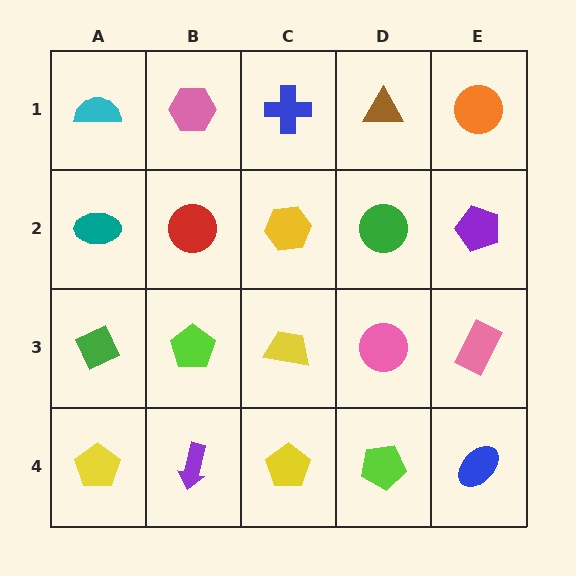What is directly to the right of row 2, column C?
A green circle.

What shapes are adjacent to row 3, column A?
A teal ellipse (row 2, column A), a yellow pentagon (row 4, column A), a lime pentagon (row 3, column B).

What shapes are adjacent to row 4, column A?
A green diamond (row 3, column A), a purple arrow (row 4, column B).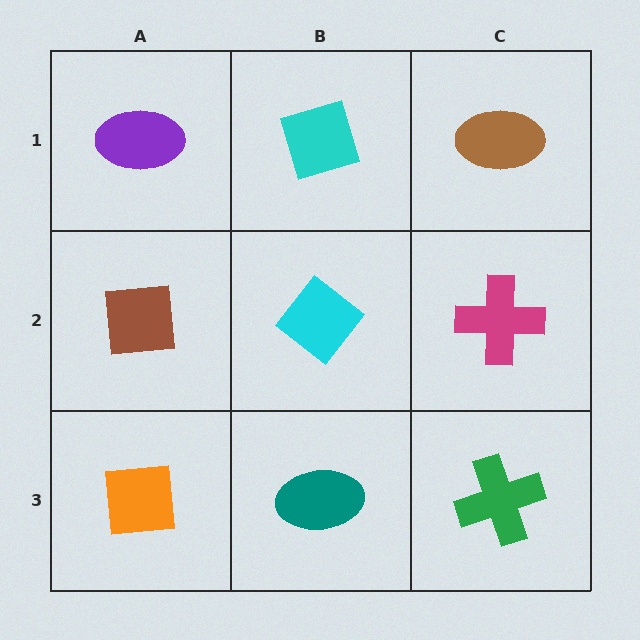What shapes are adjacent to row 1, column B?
A cyan diamond (row 2, column B), a purple ellipse (row 1, column A), a brown ellipse (row 1, column C).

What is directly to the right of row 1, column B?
A brown ellipse.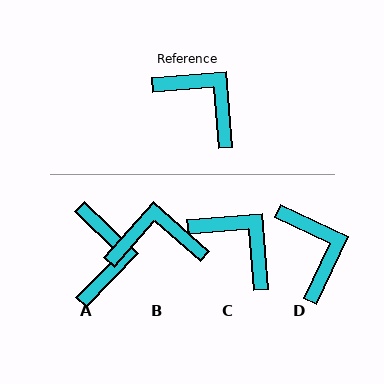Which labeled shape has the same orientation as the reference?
C.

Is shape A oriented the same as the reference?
No, it is off by about 49 degrees.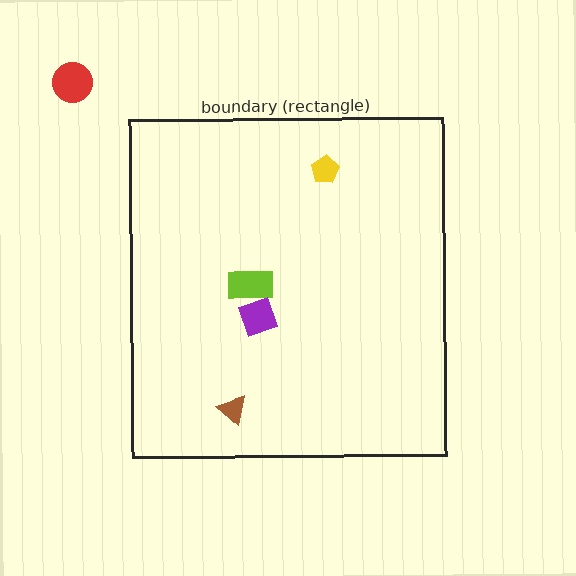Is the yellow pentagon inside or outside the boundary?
Inside.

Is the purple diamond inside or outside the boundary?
Inside.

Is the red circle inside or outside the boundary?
Outside.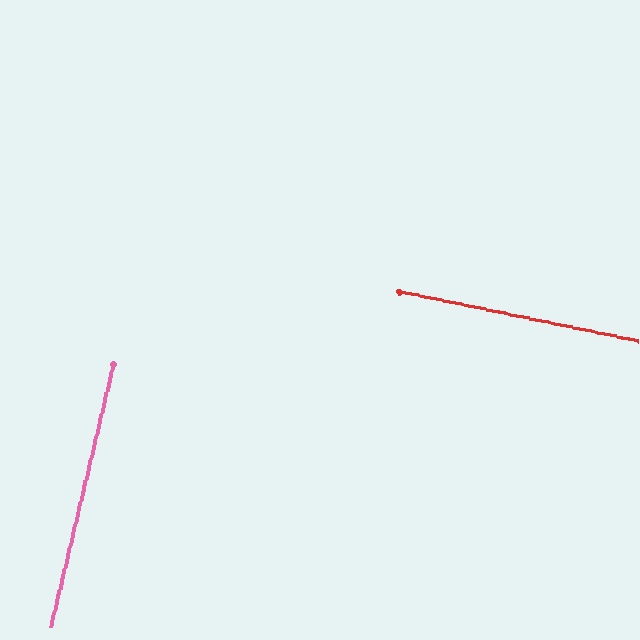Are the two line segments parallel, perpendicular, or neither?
Perpendicular — they meet at approximately 88°.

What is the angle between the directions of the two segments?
Approximately 88 degrees.